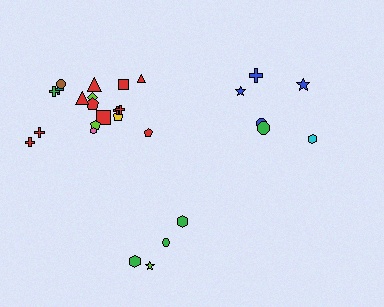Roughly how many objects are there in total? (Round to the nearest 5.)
Roughly 30 objects in total.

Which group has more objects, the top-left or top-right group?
The top-left group.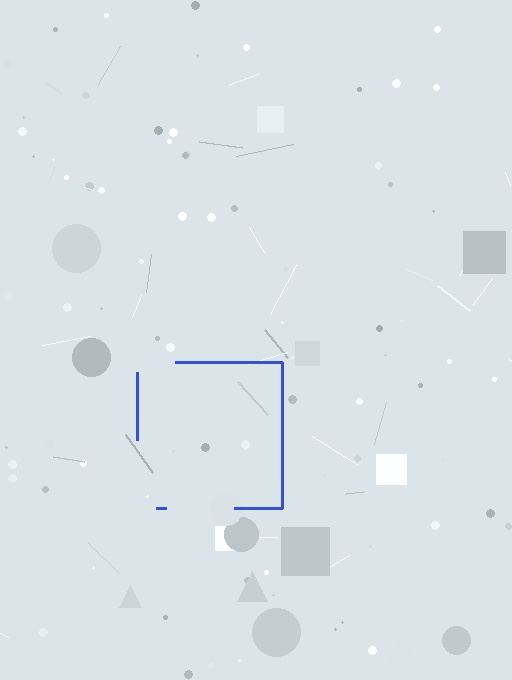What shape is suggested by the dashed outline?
The dashed outline suggests a square.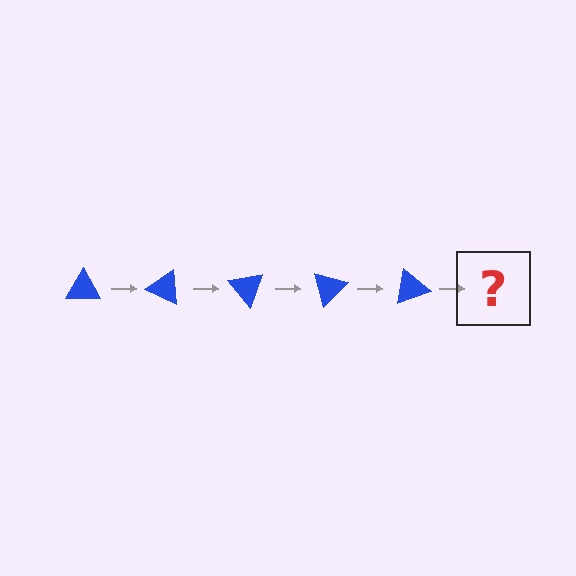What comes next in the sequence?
The next element should be a blue triangle rotated 125 degrees.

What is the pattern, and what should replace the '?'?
The pattern is that the triangle rotates 25 degrees each step. The '?' should be a blue triangle rotated 125 degrees.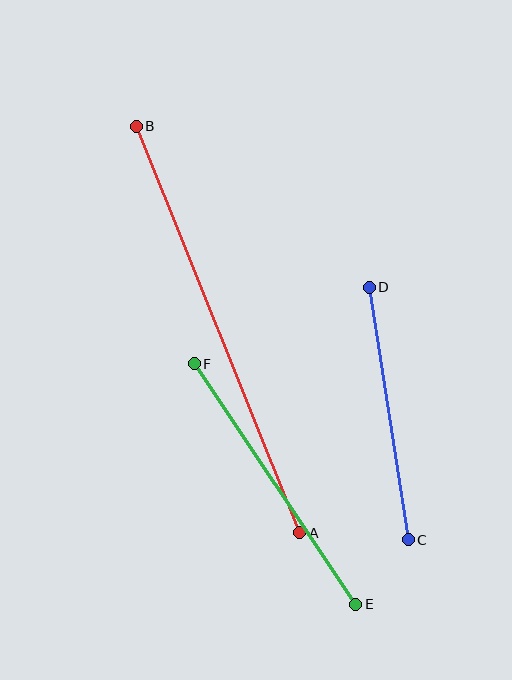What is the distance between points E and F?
The distance is approximately 289 pixels.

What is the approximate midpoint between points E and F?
The midpoint is at approximately (275, 484) pixels.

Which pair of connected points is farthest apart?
Points A and B are farthest apart.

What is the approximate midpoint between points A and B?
The midpoint is at approximately (218, 330) pixels.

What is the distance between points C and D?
The distance is approximately 256 pixels.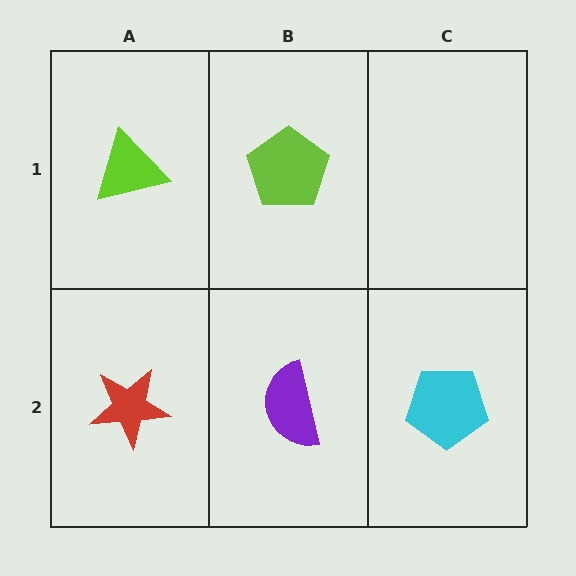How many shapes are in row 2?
3 shapes.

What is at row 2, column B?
A purple semicircle.